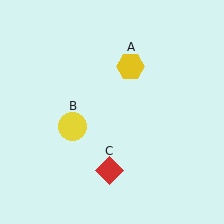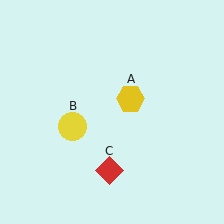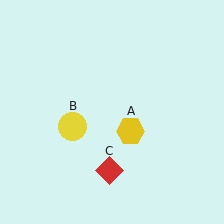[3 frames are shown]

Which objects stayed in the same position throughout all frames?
Yellow circle (object B) and red diamond (object C) remained stationary.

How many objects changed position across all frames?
1 object changed position: yellow hexagon (object A).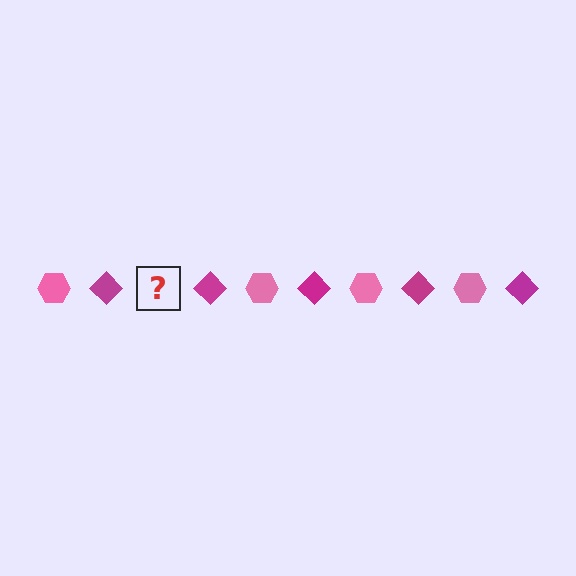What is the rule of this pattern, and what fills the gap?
The rule is that the pattern alternates between pink hexagon and magenta diamond. The gap should be filled with a pink hexagon.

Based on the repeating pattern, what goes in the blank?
The blank should be a pink hexagon.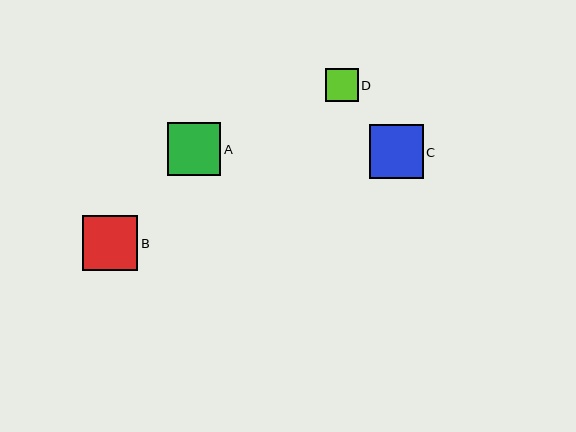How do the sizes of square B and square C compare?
Square B and square C are approximately the same size.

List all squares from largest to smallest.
From largest to smallest: B, C, A, D.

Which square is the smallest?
Square D is the smallest with a size of approximately 33 pixels.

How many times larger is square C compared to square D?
Square C is approximately 1.7 times the size of square D.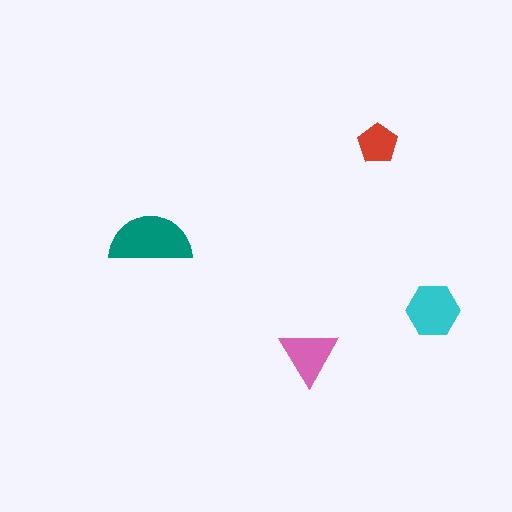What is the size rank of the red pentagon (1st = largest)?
4th.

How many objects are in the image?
There are 4 objects in the image.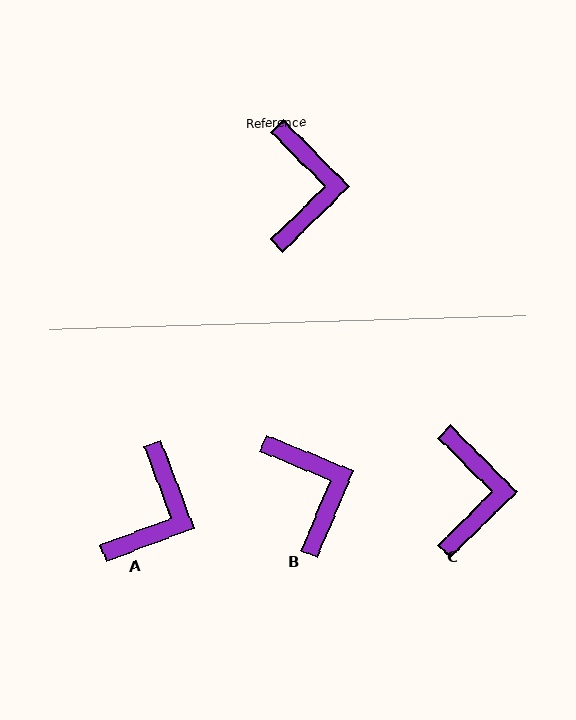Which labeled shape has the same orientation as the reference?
C.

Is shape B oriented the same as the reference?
No, it is off by about 23 degrees.